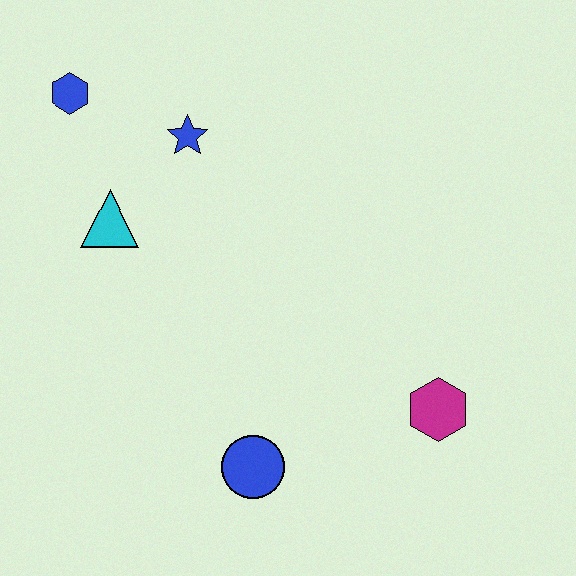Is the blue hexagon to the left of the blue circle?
Yes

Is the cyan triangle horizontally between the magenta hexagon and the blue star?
No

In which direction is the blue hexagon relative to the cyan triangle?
The blue hexagon is above the cyan triangle.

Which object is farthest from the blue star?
The magenta hexagon is farthest from the blue star.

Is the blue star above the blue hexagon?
No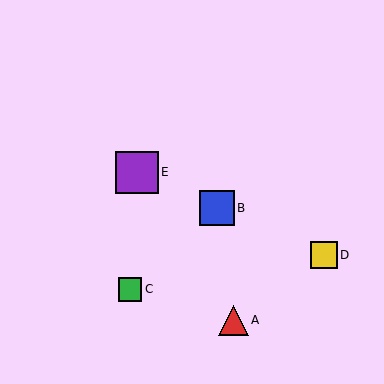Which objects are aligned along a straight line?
Objects B, D, E are aligned along a straight line.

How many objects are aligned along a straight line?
3 objects (B, D, E) are aligned along a straight line.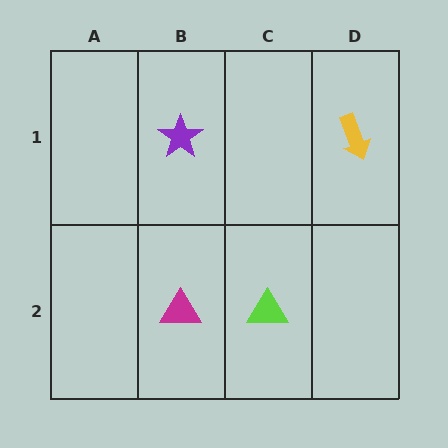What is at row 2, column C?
A lime triangle.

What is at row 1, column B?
A purple star.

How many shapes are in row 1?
2 shapes.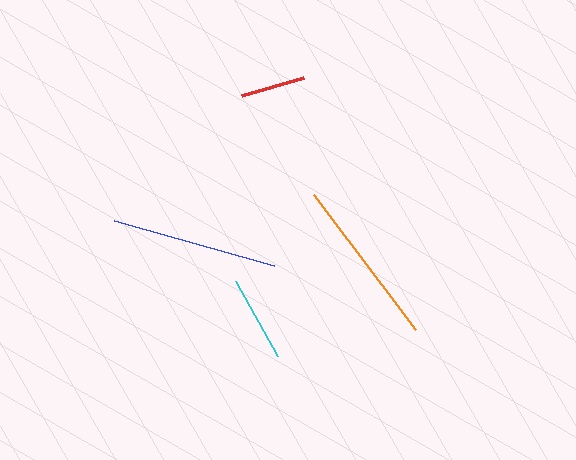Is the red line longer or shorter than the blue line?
The blue line is longer than the red line.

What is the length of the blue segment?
The blue segment is approximately 166 pixels long.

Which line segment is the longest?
The orange line is the longest at approximately 169 pixels.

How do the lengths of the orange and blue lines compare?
The orange and blue lines are approximately the same length.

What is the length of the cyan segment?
The cyan segment is approximately 86 pixels long.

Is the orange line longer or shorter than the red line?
The orange line is longer than the red line.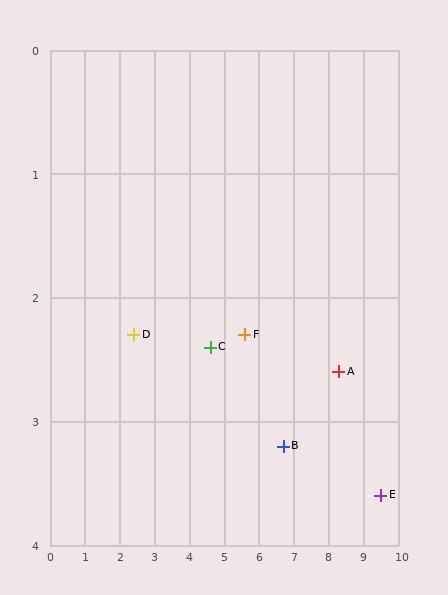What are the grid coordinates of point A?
Point A is at approximately (8.3, 2.6).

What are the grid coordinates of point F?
Point F is at approximately (5.6, 2.3).